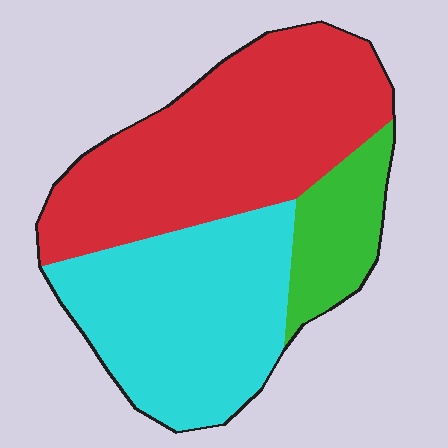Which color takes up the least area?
Green, at roughly 15%.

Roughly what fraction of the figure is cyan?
Cyan takes up between a quarter and a half of the figure.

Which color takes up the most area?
Red, at roughly 45%.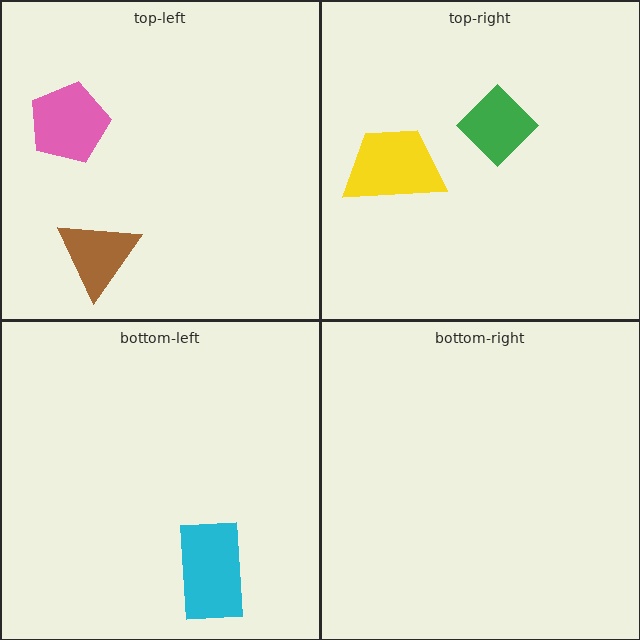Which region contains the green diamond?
The top-right region.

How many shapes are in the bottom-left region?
1.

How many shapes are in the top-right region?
2.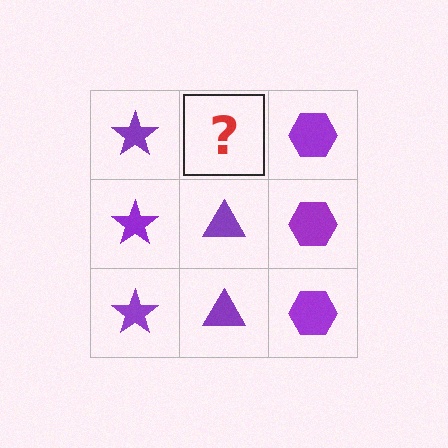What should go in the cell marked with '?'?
The missing cell should contain a purple triangle.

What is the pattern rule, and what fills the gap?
The rule is that each column has a consistent shape. The gap should be filled with a purple triangle.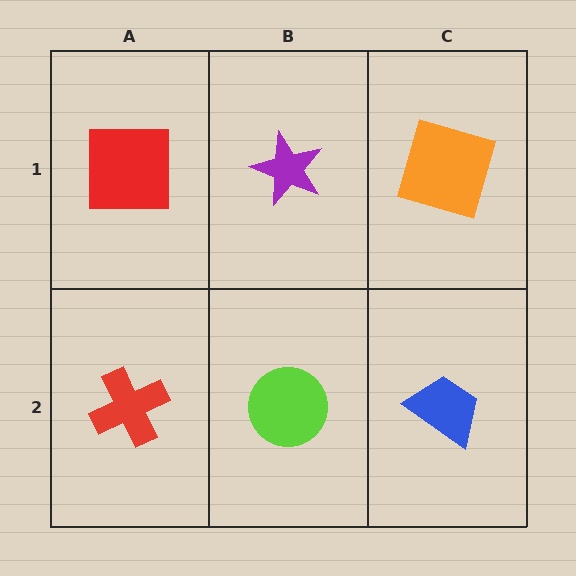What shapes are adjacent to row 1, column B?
A lime circle (row 2, column B), a red square (row 1, column A), an orange square (row 1, column C).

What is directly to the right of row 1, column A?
A purple star.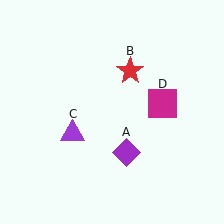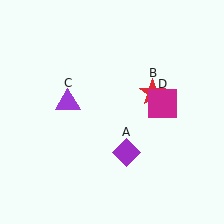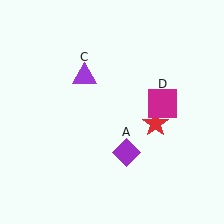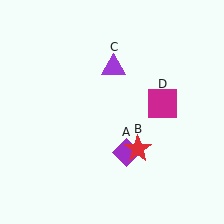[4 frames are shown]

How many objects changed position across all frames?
2 objects changed position: red star (object B), purple triangle (object C).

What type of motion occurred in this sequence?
The red star (object B), purple triangle (object C) rotated clockwise around the center of the scene.